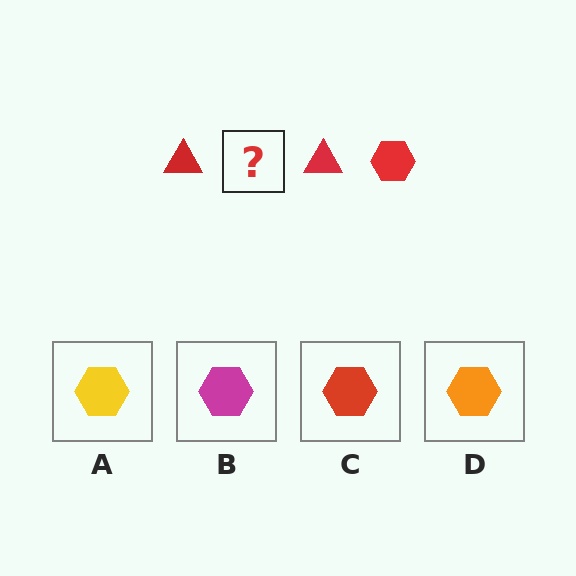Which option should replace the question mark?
Option C.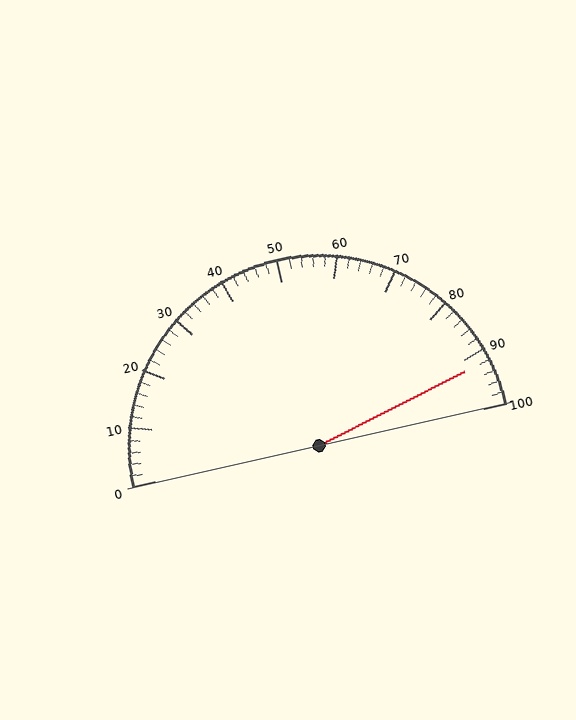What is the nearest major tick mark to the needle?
The nearest major tick mark is 90.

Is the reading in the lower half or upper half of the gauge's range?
The reading is in the upper half of the range (0 to 100).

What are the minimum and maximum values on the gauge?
The gauge ranges from 0 to 100.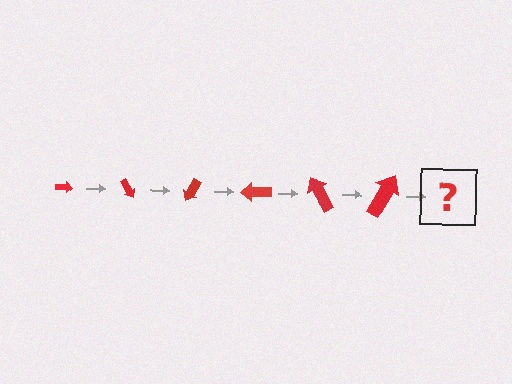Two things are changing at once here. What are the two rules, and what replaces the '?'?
The two rules are that the arrow grows larger each step and it rotates 60 degrees each step. The '?' should be an arrow, larger than the previous one and rotated 360 degrees from the start.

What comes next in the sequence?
The next element should be an arrow, larger than the previous one and rotated 360 degrees from the start.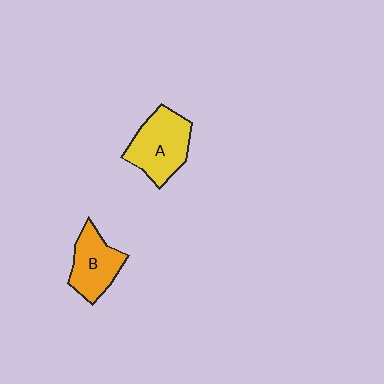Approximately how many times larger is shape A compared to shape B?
Approximately 1.3 times.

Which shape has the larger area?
Shape A (yellow).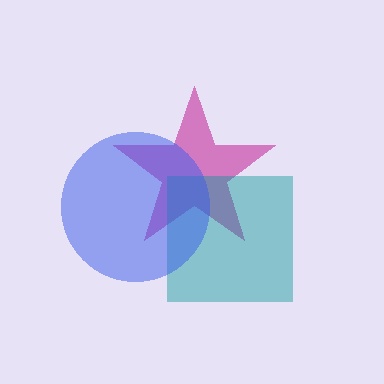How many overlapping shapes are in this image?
There are 3 overlapping shapes in the image.